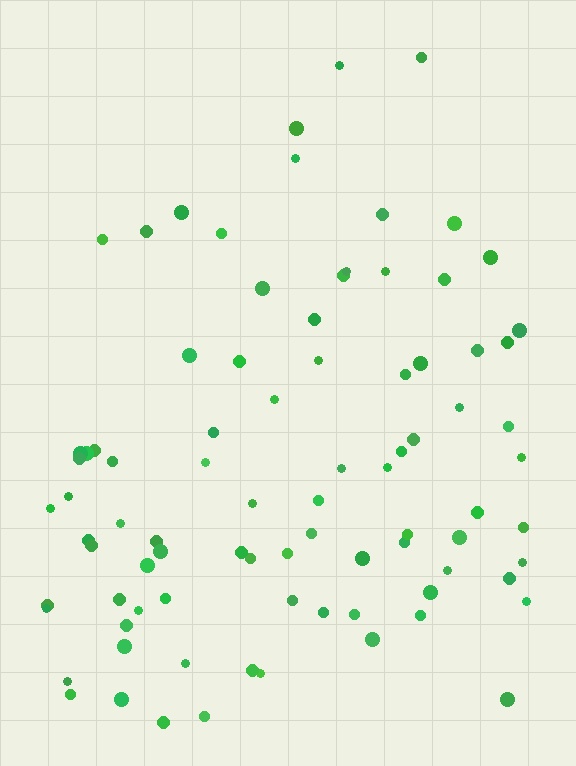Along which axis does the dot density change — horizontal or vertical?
Vertical.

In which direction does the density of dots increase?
From top to bottom, with the bottom side densest.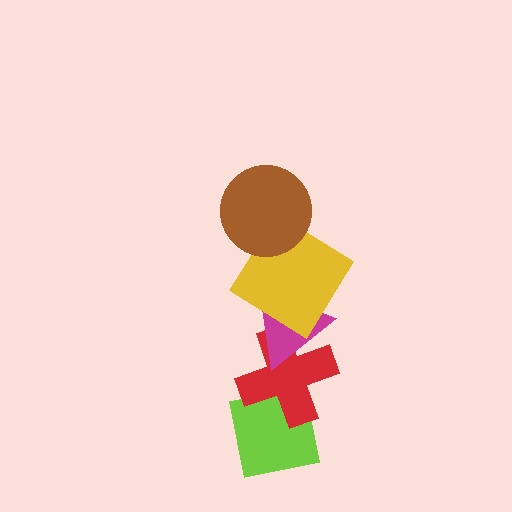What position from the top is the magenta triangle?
The magenta triangle is 3rd from the top.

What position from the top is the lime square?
The lime square is 5th from the top.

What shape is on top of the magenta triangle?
The yellow diamond is on top of the magenta triangle.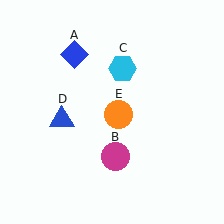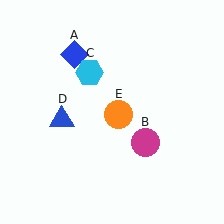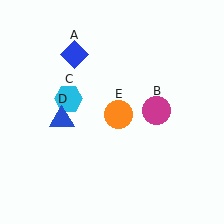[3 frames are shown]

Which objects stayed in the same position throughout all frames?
Blue diamond (object A) and blue triangle (object D) and orange circle (object E) remained stationary.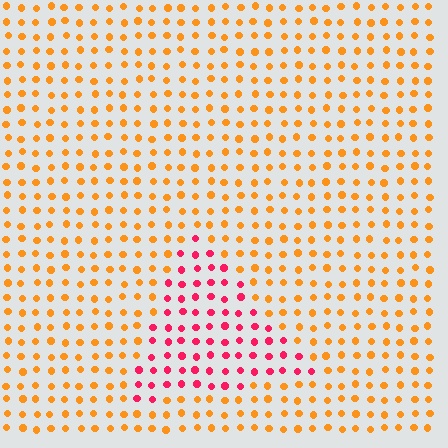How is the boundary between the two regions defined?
The boundary is defined purely by a slight shift in hue (about 51 degrees). Spacing, size, and orientation are identical on both sides.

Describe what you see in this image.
The image is filled with small orange elements in a uniform arrangement. A triangle-shaped region is visible where the elements are tinted to a slightly different hue, forming a subtle color boundary.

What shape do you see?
I see a triangle.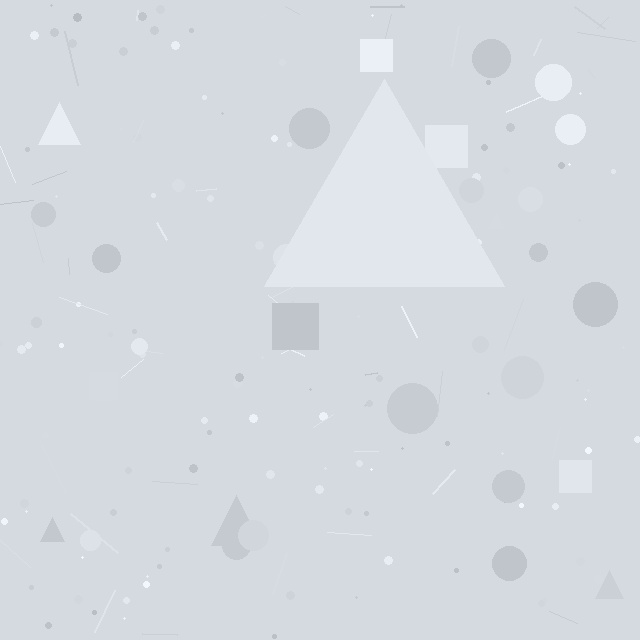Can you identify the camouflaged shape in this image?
The camouflaged shape is a triangle.